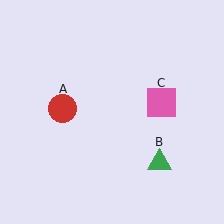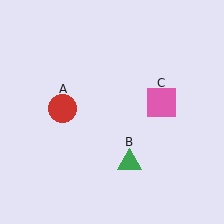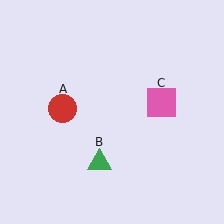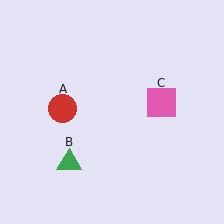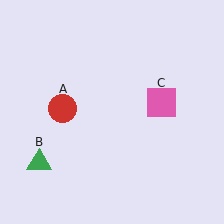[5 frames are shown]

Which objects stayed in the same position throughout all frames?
Red circle (object A) and pink square (object C) remained stationary.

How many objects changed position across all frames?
1 object changed position: green triangle (object B).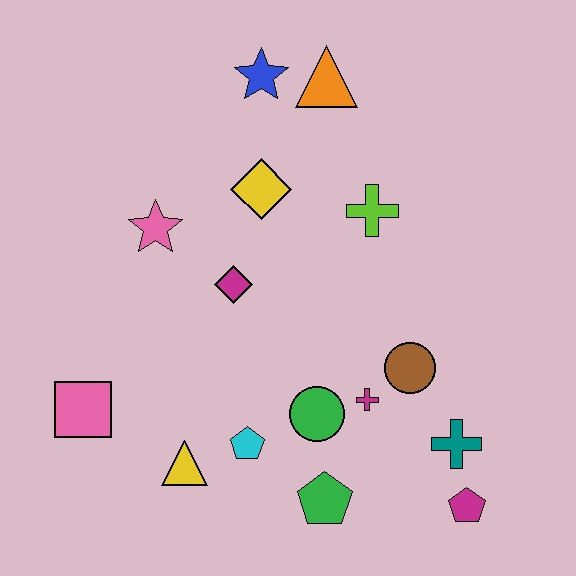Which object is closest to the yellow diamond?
The magenta diamond is closest to the yellow diamond.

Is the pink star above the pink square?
Yes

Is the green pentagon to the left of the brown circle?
Yes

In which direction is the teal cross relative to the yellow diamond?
The teal cross is below the yellow diamond.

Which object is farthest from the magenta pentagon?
The blue star is farthest from the magenta pentagon.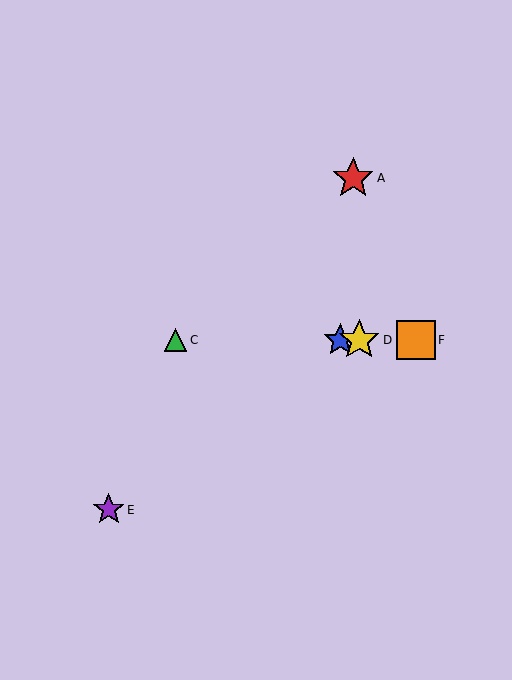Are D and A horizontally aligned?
No, D is at y≈340 and A is at y≈178.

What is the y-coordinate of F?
Object F is at y≈340.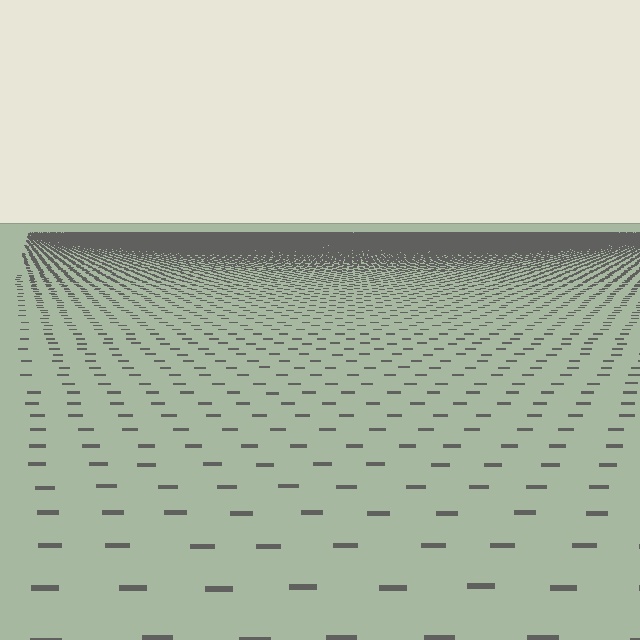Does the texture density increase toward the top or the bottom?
Density increases toward the top.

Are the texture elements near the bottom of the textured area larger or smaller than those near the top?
Larger. Near the bottom, elements are closer to the viewer and appear at a bigger on-screen size.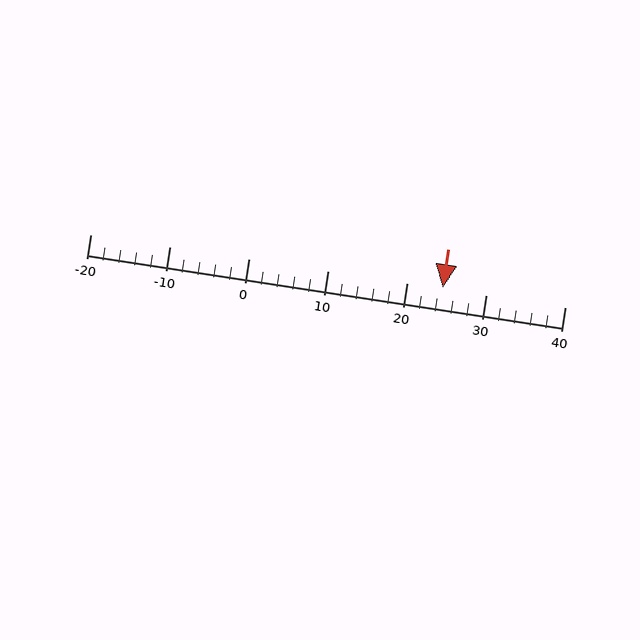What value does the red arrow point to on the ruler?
The red arrow points to approximately 25.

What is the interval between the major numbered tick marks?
The major tick marks are spaced 10 units apart.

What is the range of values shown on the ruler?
The ruler shows values from -20 to 40.